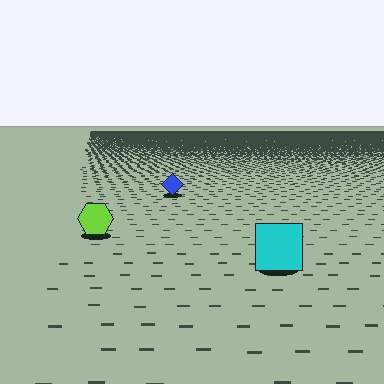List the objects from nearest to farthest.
From nearest to farthest: the cyan square, the lime hexagon, the blue diamond.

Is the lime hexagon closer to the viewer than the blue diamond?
Yes. The lime hexagon is closer — you can tell from the texture gradient: the ground texture is coarser near it.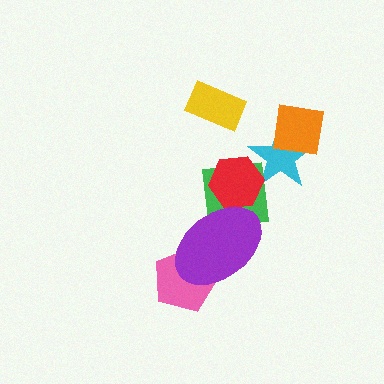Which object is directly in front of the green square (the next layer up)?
The red hexagon is directly in front of the green square.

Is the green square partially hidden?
Yes, it is partially covered by another shape.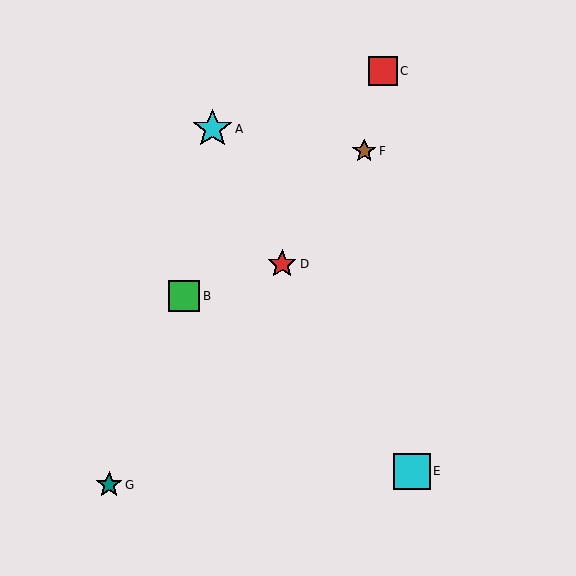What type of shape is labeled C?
Shape C is a red square.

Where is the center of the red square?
The center of the red square is at (383, 71).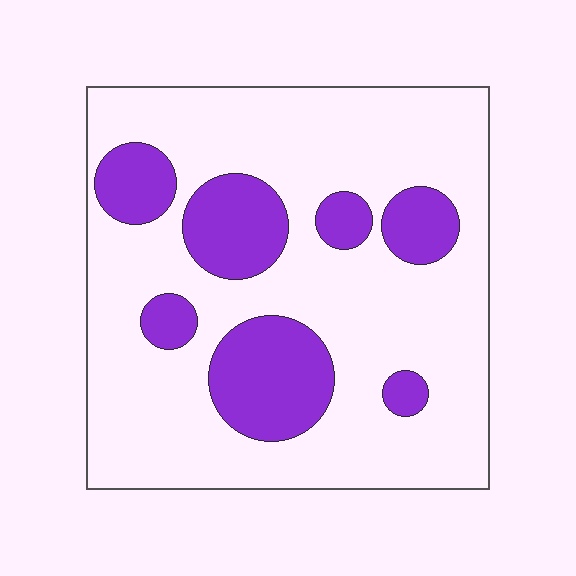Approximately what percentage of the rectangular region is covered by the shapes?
Approximately 25%.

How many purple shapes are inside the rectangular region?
7.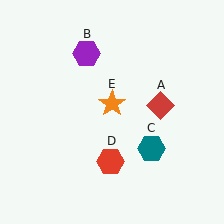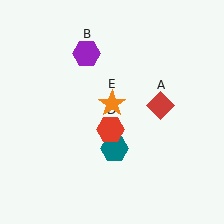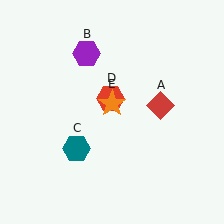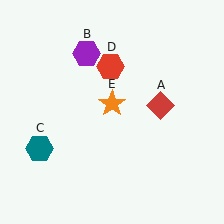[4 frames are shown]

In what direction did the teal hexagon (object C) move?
The teal hexagon (object C) moved left.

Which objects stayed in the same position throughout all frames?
Red diamond (object A) and purple hexagon (object B) and orange star (object E) remained stationary.